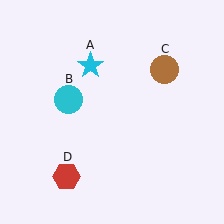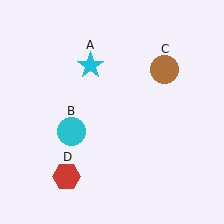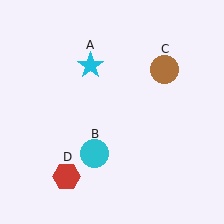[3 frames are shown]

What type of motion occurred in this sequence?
The cyan circle (object B) rotated counterclockwise around the center of the scene.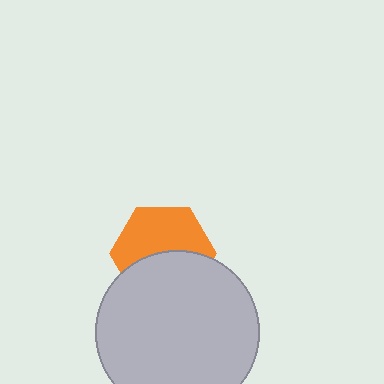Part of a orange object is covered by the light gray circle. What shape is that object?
It is a hexagon.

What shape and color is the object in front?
The object in front is a light gray circle.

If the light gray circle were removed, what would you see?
You would see the complete orange hexagon.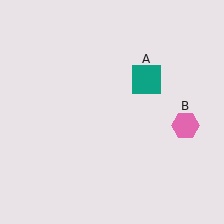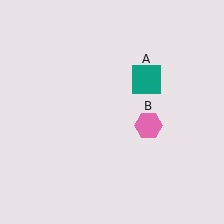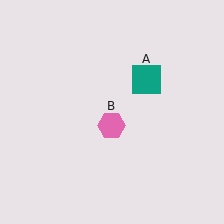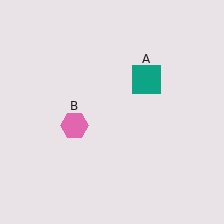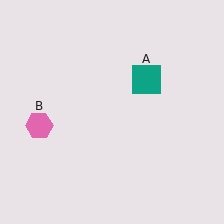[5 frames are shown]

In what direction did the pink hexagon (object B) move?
The pink hexagon (object B) moved left.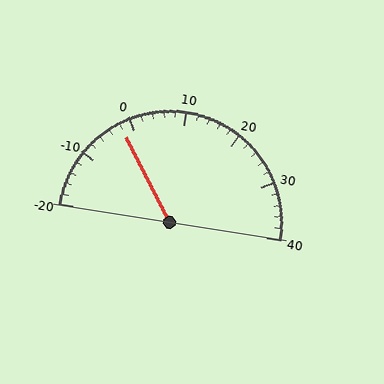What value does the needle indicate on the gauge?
The needle indicates approximately -2.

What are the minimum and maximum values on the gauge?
The gauge ranges from -20 to 40.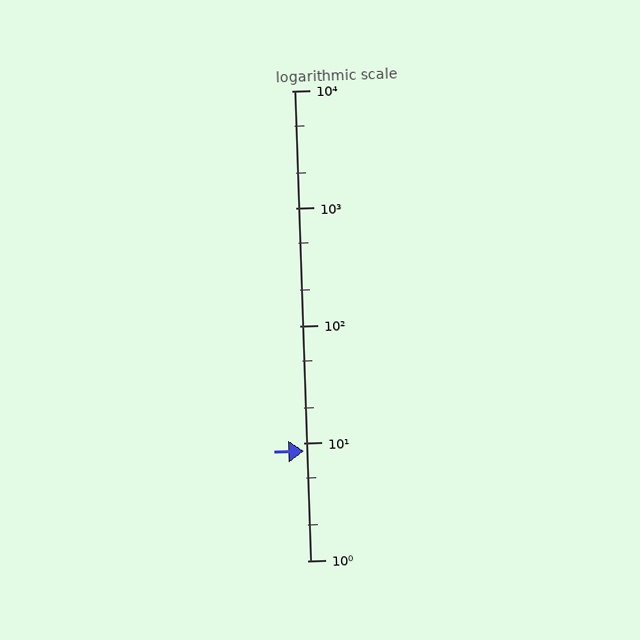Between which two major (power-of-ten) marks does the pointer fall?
The pointer is between 1 and 10.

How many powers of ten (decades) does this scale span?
The scale spans 4 decades, from 1 to 10000.